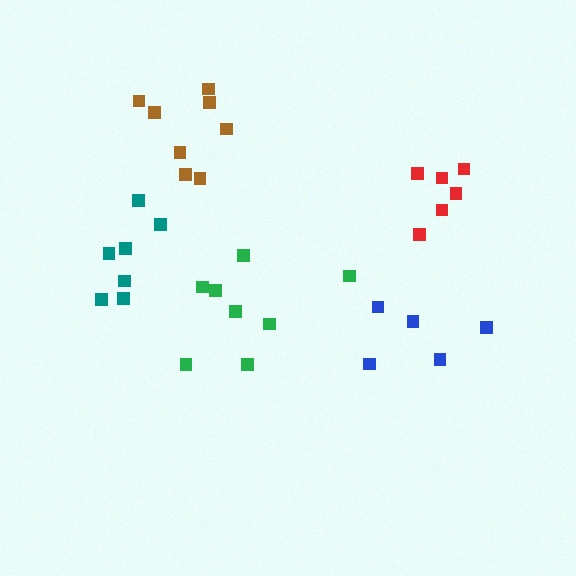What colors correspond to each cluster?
The clusters are colored: red, teal, brown, green, blue.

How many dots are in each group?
Group 1: 6 dots, Group 2: 7 dots, Group 3: 8 dots, Group 4: 8 dots, Group 5: 5 dots (34 total).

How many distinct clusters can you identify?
There are 5 distinct clusters.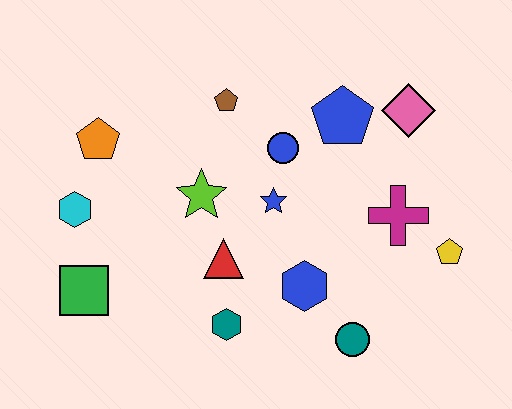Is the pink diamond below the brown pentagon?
Yes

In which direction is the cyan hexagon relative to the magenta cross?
The cyan hexagon is to the left of the magenta cross.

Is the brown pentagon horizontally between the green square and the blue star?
Yes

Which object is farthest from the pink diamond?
The green square is farthest from the pink diamond.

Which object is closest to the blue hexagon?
The teal circle is closest to the blue hexagon.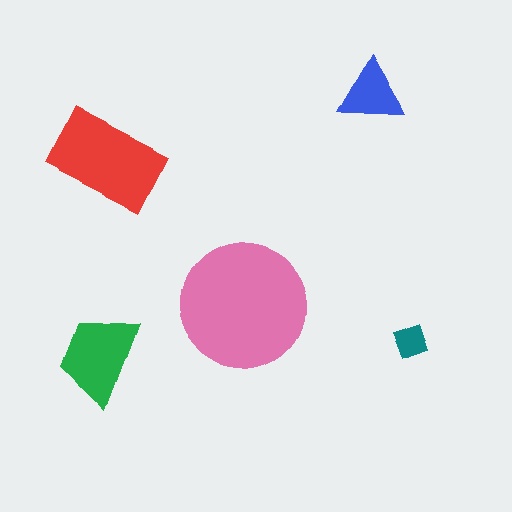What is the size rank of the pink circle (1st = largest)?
1st.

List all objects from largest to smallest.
The pink circle, the red rectangle, the green trapezoid, the blue triangle, the teal diamond.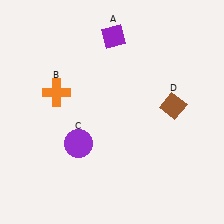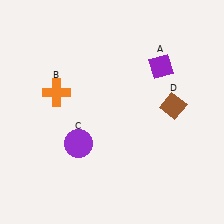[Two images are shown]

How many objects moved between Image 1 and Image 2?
1 object moved between the two images.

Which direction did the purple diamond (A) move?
The purple diamond (A) moved right.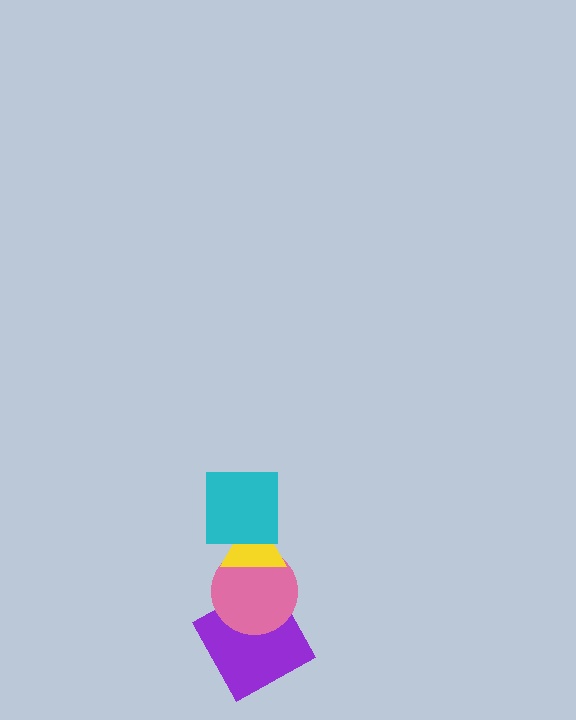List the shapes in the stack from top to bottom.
From top to bottom: the cyan square, the yellow triangle, the pink circle, the purple square.